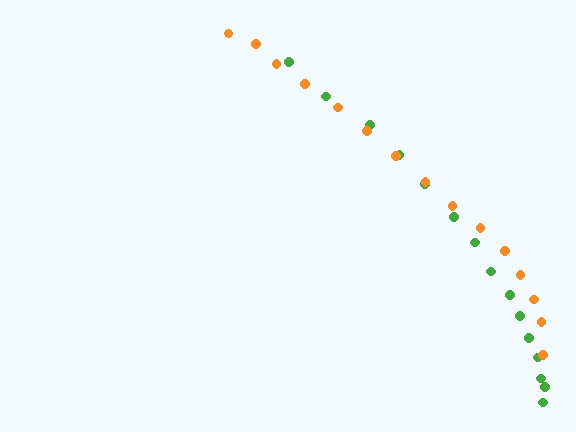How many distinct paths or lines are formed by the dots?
There are 2 distinct paths.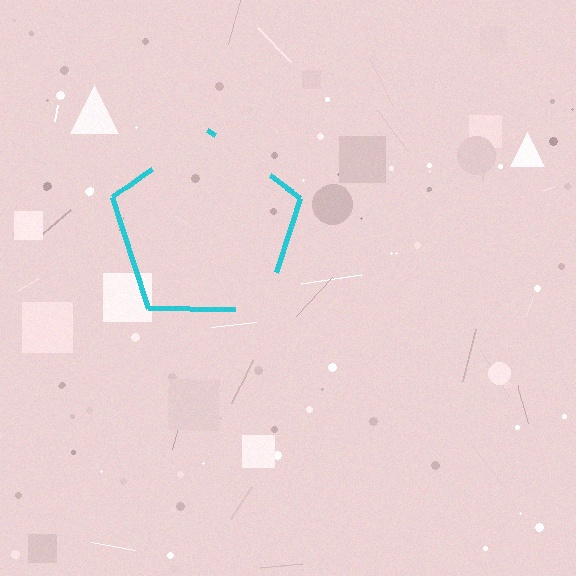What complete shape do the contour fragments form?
The contour fragments form a pentagon.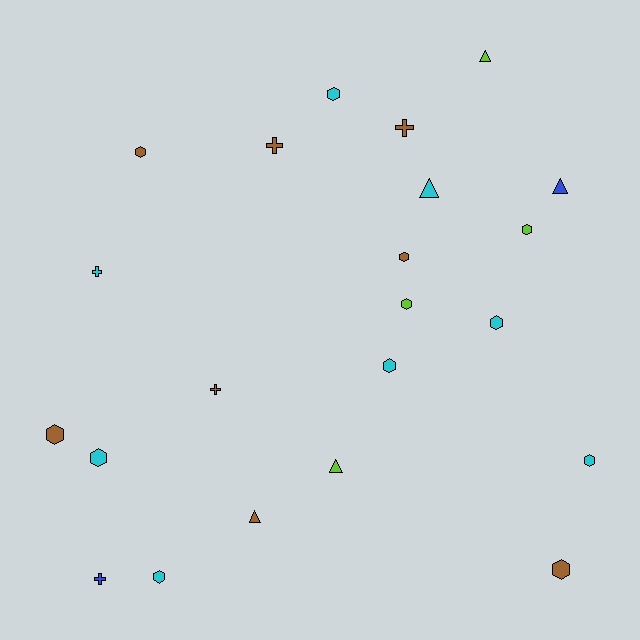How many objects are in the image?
There are 22 objects.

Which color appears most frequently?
Cyan, with 8 objects.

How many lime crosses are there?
There are no lime crosses.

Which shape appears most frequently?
Hexagon, with 12 objects.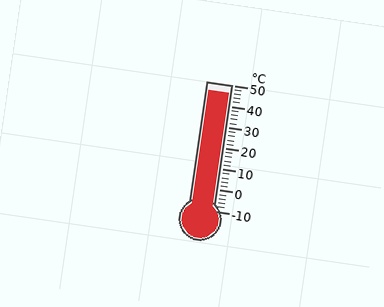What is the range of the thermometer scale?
The thermometer scale ranges from -10°C to 50°C.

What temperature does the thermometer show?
The thermometer shows approximately 46°C.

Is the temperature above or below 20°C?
The temperature is above 20°C.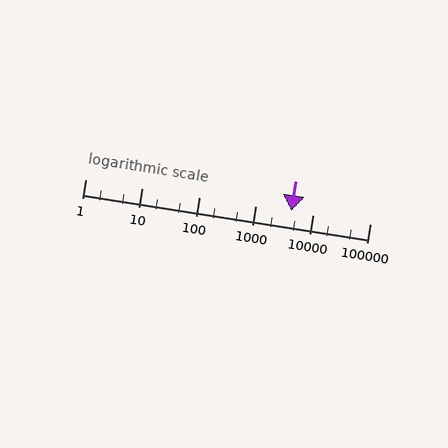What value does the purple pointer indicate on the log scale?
The pointer indicates approximately 4100.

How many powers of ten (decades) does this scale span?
The scale spans 5 decades, from 1 to 100000.